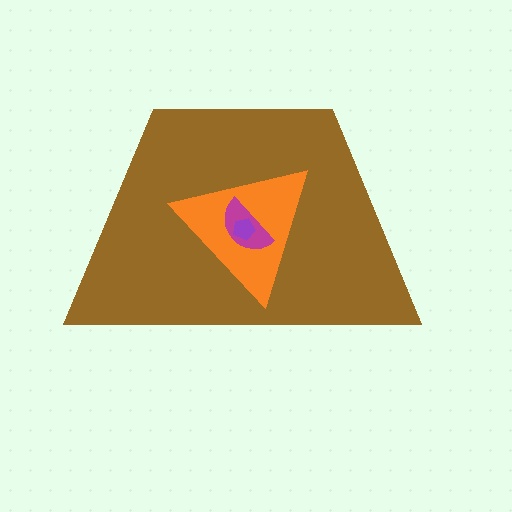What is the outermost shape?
The brown trapezoid.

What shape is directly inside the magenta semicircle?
The purple pentagon.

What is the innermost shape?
The purple pentagon.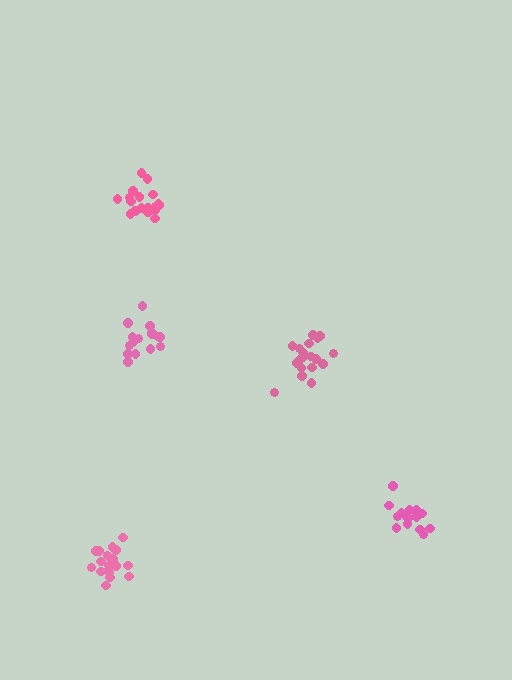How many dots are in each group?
Group 1: 19 dots, Group 2: 17 dots, Group 3: 21 dots, Group 4: 19 dots, Group 5: 16 dots (92 total).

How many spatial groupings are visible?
There are 5 spatial groupings.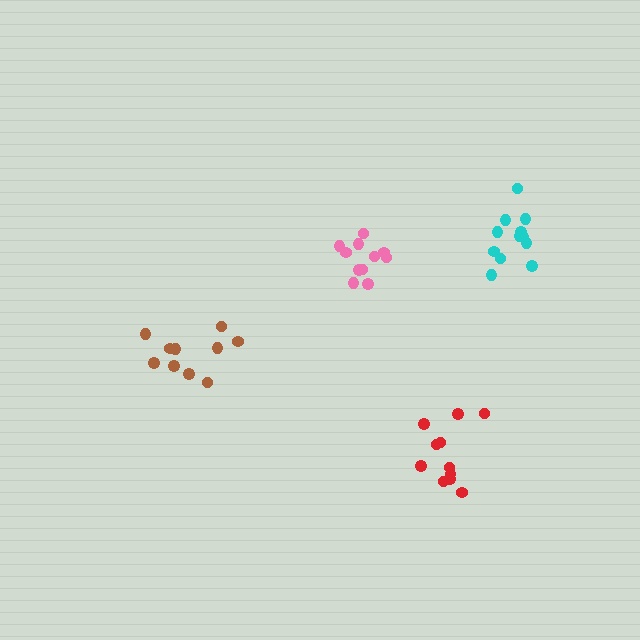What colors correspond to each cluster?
The clusters are colored: cyan, pink, brown, red.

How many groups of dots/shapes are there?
There are 4 groups.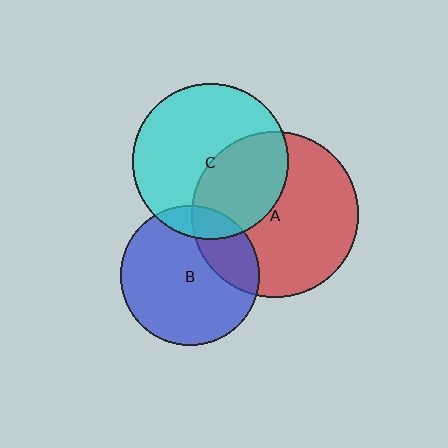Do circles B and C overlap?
Yes.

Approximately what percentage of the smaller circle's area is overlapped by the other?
Approximately 15%.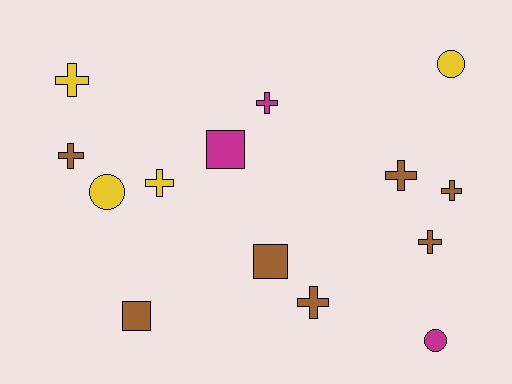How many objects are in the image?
There are 14 objects.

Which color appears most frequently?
Brown, with 7 objects.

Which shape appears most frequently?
Cross, with 8 objects.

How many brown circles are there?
There are no brown circles.